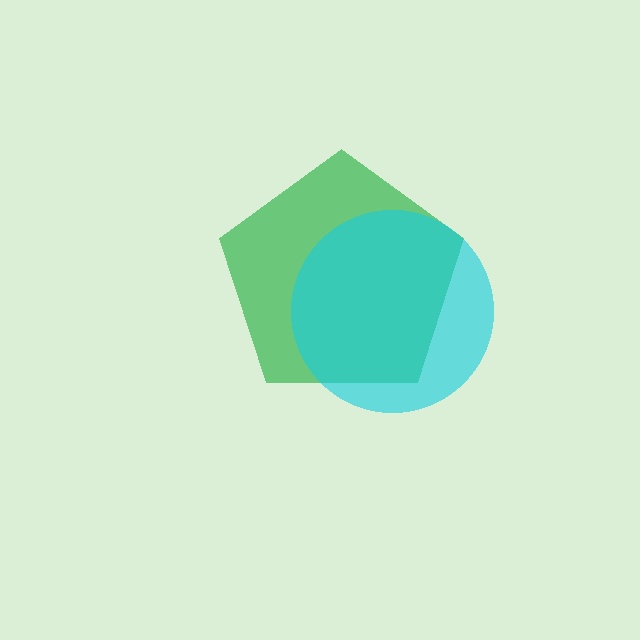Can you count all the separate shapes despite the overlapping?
Yes, there are 2 separate shapes.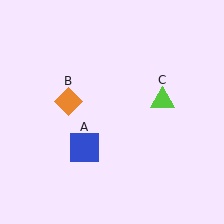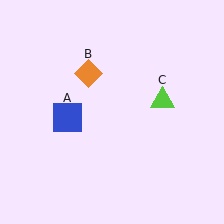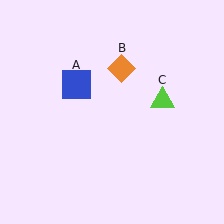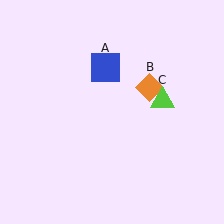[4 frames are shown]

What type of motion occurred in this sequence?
The blue square (object A), orange diamond (object B) rotated clockwise around the center of the scene.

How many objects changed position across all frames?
2 objects changed position: blue square (object A), orange diamond (object B).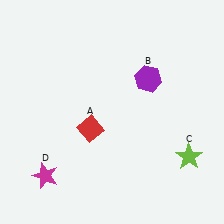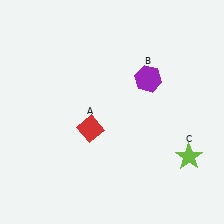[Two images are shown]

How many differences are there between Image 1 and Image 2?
There is 1 difference between the two images.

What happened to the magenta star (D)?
The magenta star (D) was removed in Image 2. It was in the bottom-left area of Image 1.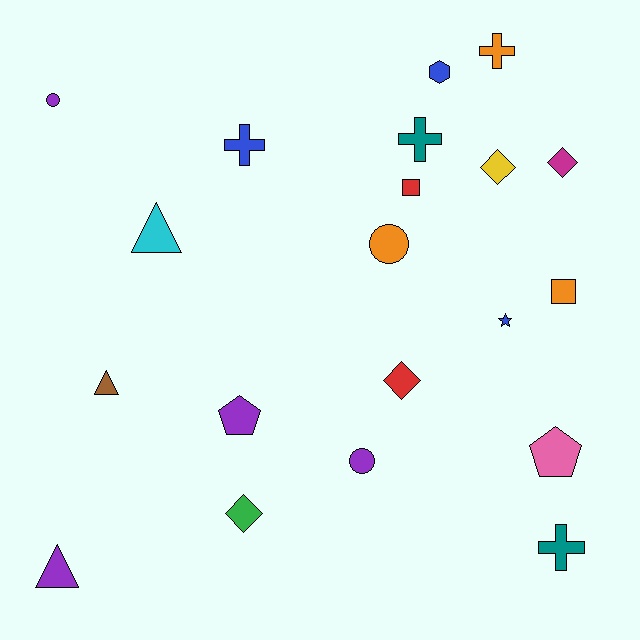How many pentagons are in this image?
There are 2 pentagons.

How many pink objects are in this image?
There is 1 pink object.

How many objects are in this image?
There are 20 objects.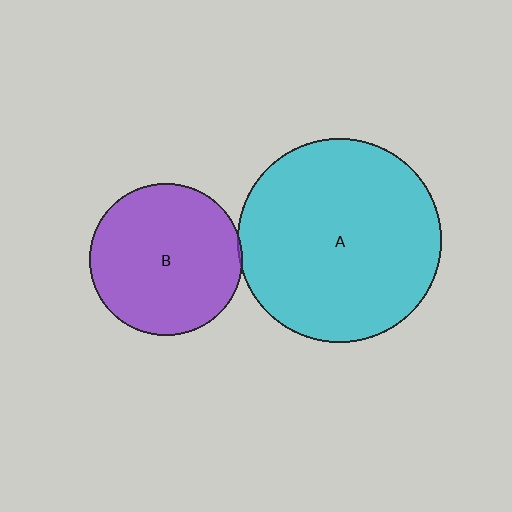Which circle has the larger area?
Circle A (cyan).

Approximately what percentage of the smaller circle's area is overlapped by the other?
Approximately 5%.